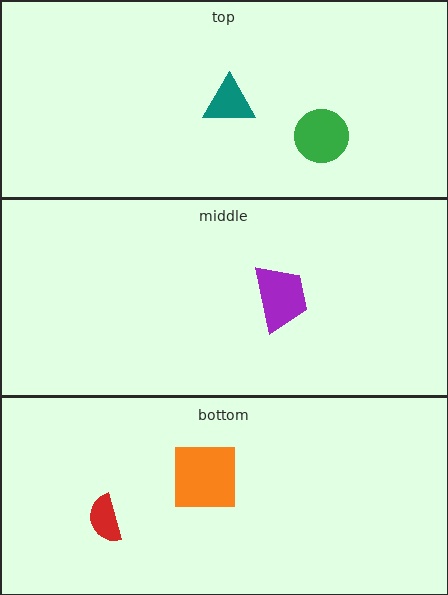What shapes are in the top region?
The teal triangle, the green circle.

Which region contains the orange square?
The bottom region.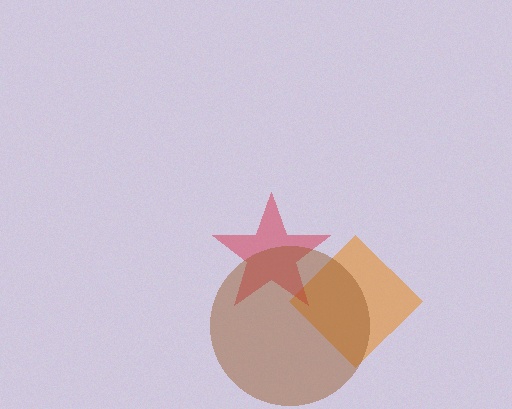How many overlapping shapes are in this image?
There are 3 overlapping shapes in the image.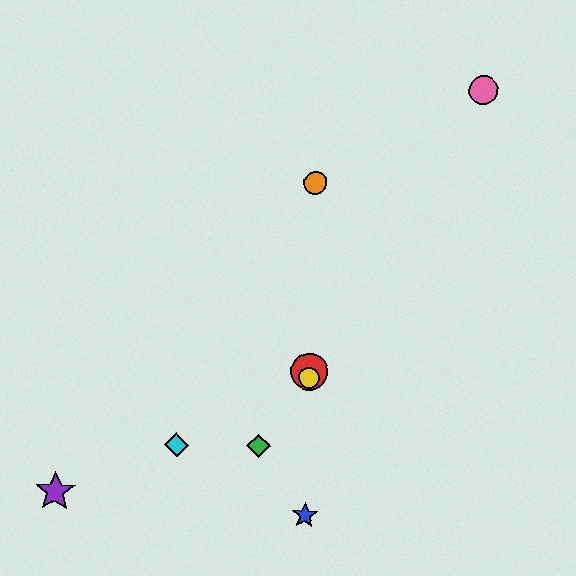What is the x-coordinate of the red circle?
The red circle is at x≈309.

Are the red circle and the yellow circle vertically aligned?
Yes, both are at x≈309.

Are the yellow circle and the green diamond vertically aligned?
No, the yellow circle is at x≈309 and the green diamond is at x≈258.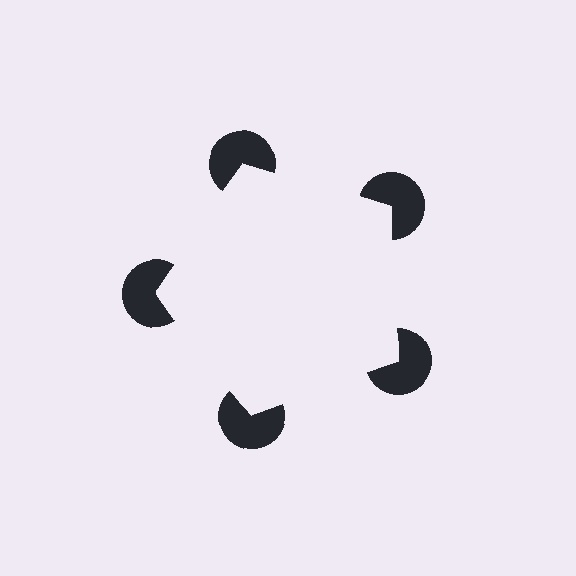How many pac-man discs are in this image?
There are 5 — one at each vertex of the illusory pentagon.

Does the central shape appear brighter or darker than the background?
It typically appears slightly brighter than the background, even though no actual brightness change is drawn.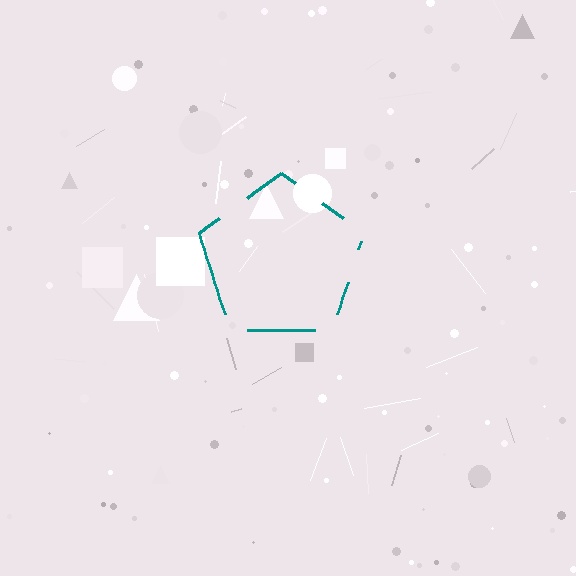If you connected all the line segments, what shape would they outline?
They would outline a pentagon.